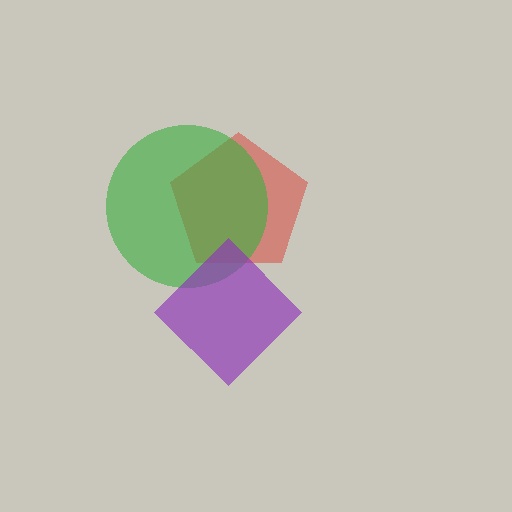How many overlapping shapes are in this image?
There are 3 overlapping shapes in the image.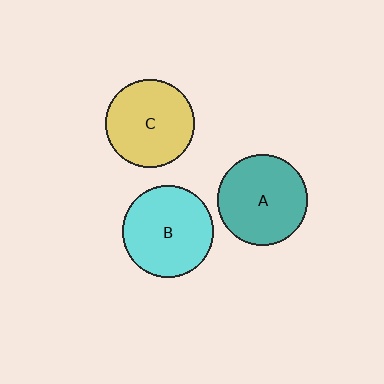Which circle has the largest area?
Circle B (cyan).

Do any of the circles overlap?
No, none of the circles overlap.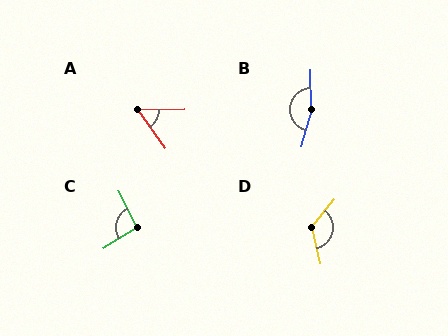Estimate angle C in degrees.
Approximately 94 degrees.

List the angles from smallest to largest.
A (55°), C (94°), D (127°), B (164°).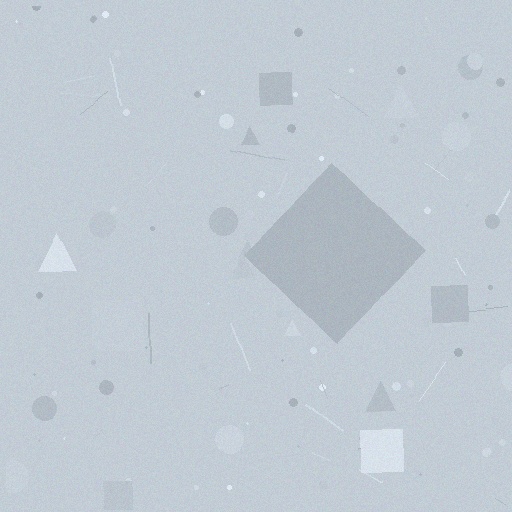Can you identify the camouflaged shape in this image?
The camouflaged shape is a diamond.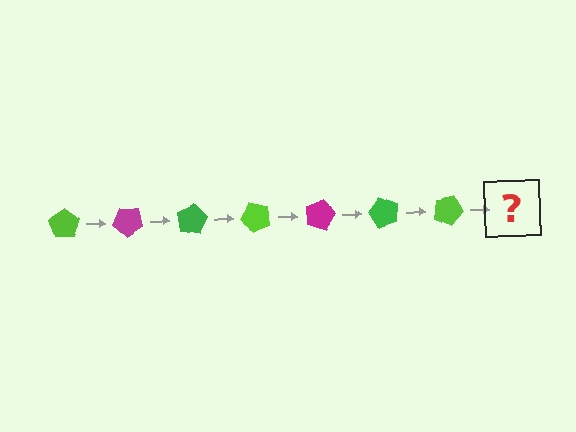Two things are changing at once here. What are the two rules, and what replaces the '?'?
The two rules are that it rotates 40 degrees each step and the color cycles through lime, magenta, and green. The '?' should be a magenta pentagon, rotated 280 degrees from the start.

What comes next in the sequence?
The next element should be a magenta pentagon, rotated 280 degrees from the start.